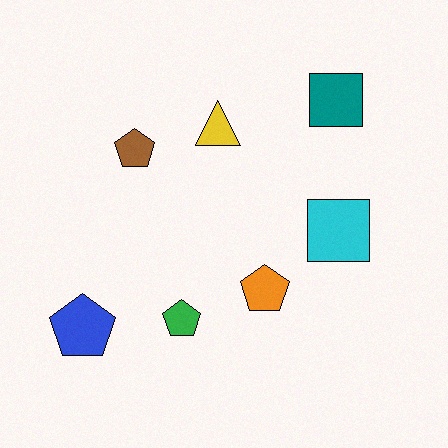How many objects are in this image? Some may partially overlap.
There are 7 objects.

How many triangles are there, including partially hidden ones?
There is 1 triangle.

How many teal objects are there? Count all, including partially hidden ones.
There is 1 teal object.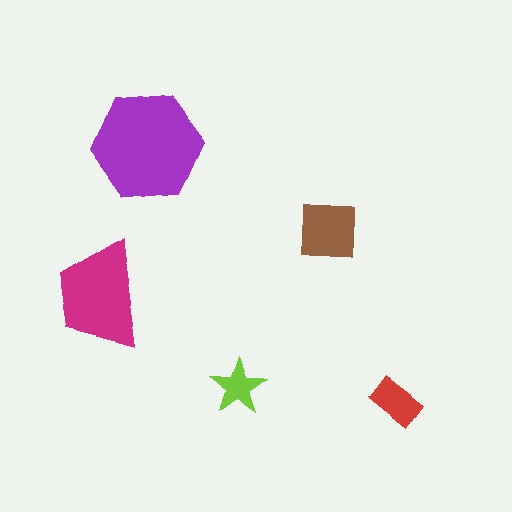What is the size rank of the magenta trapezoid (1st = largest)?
2nd.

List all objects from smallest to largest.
The lime star, the red rectangle, the brown square, the magenta trapezoid, the purple hexagon.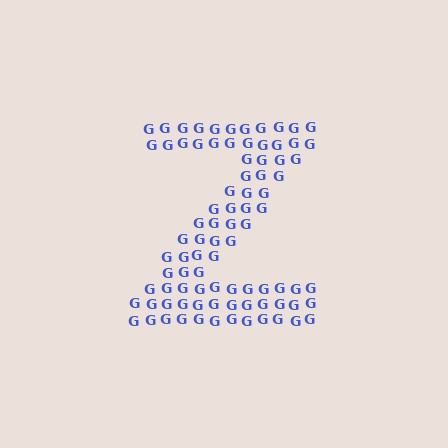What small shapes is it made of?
It is made of small letter G's.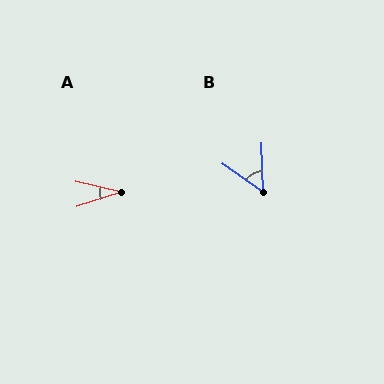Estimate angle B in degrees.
Approximately 53 degrees.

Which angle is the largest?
B, at approximately 53 degrees.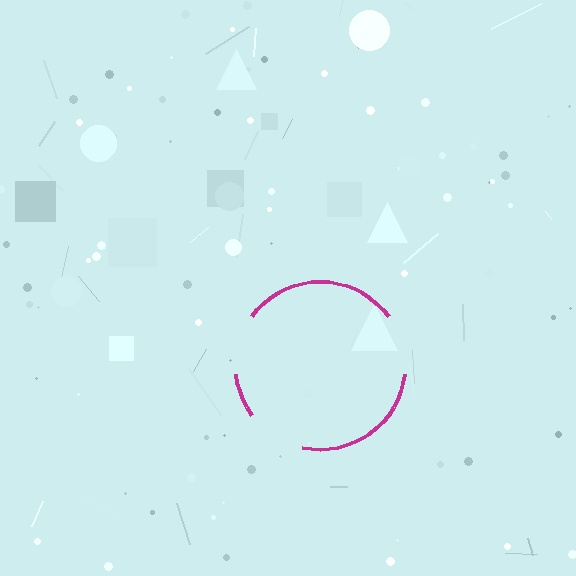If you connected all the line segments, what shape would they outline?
They would outline a circle.